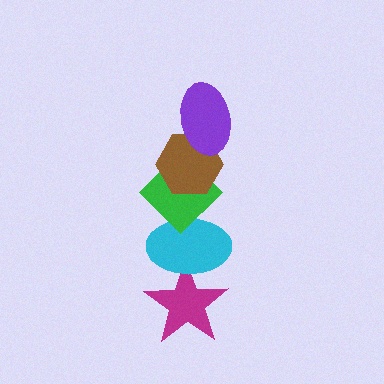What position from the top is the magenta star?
The magenta star is 5th from the top.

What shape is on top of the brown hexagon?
The purple ellipse is on top of the brown hexagon.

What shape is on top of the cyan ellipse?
The green diamond is on top of the cyan ellipse.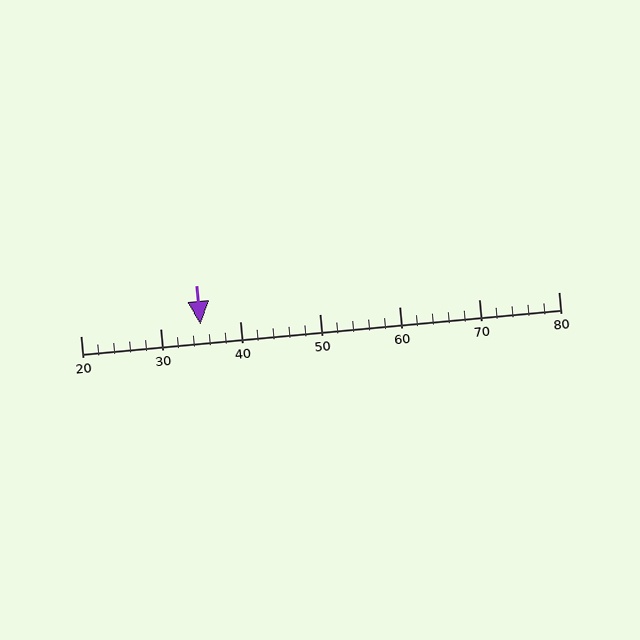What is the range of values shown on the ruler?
The ruler shows values from 20 to 80.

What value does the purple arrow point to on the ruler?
The purple arrow points to approximately 35.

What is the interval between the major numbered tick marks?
The major tick marks are spaced 10 units apart.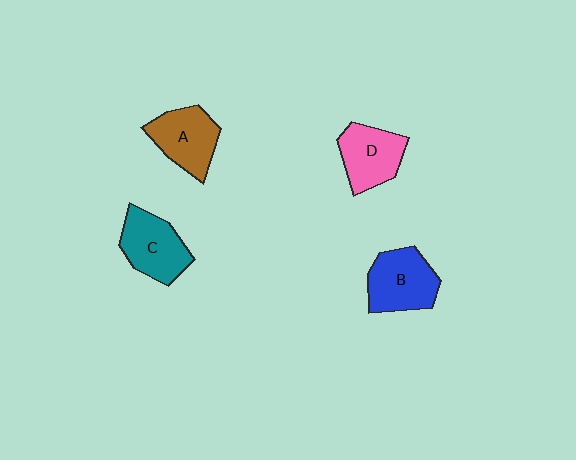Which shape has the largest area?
Shape B (blue).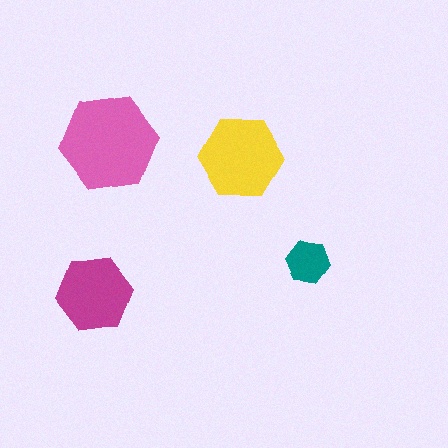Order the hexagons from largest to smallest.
the pink one, the yellow one, the magenta one, the teal one.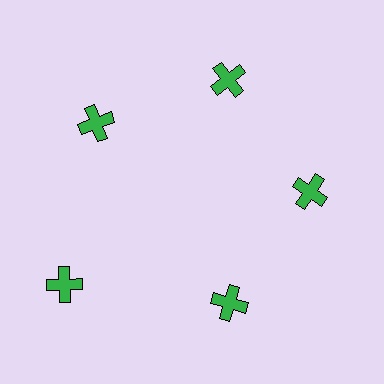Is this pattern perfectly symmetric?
No. The 5 green crosses are arranged in a ring, but one element near the 8 o'clock position is pushed outward from the center, breaking the 5-fold rotational symmetry.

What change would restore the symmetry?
The symmetry would be restored by moving it inward, back onto the ring so that all 5 crosses sit at equal angles and equal distance from the center.